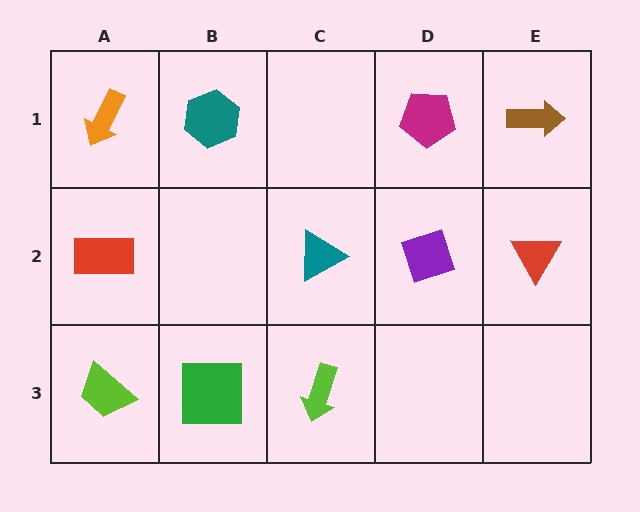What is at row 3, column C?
A lime arrow.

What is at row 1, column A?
An orange arrow.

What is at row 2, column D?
A purple diamond.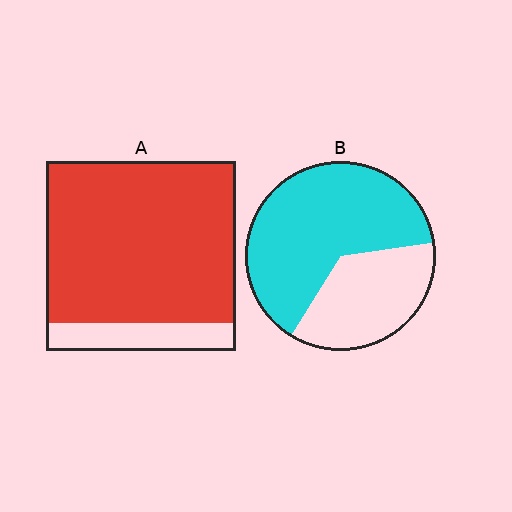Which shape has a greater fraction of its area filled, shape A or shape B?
Shape A.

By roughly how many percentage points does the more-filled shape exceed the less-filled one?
By roughly 20 percentage points (A over B).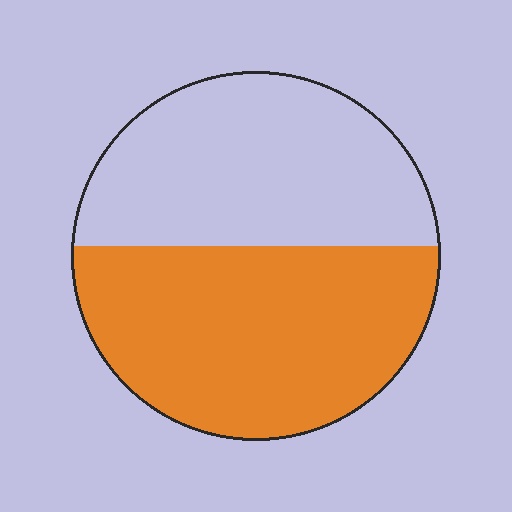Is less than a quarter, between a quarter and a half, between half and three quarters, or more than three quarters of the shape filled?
Between half and three quarters.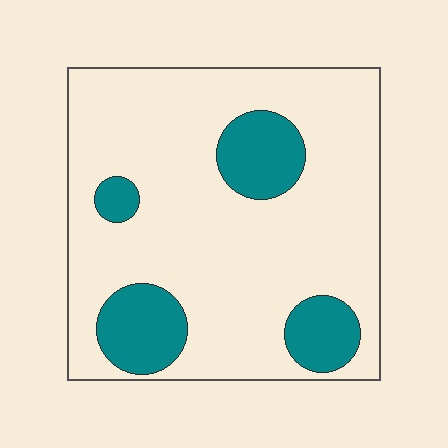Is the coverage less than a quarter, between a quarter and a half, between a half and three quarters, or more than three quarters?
Less than a quarter.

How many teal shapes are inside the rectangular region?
4.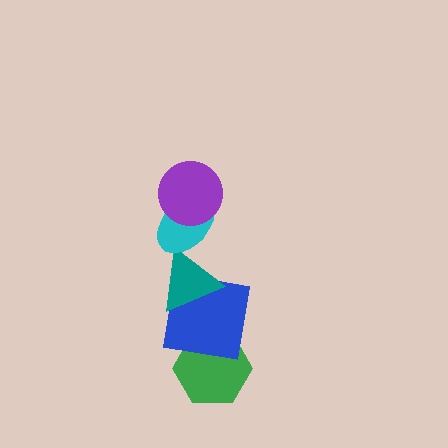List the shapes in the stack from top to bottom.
From top to bottom: the purple circle, the cyan ellipse, the teal triangle, the blue square, the green hexagon.